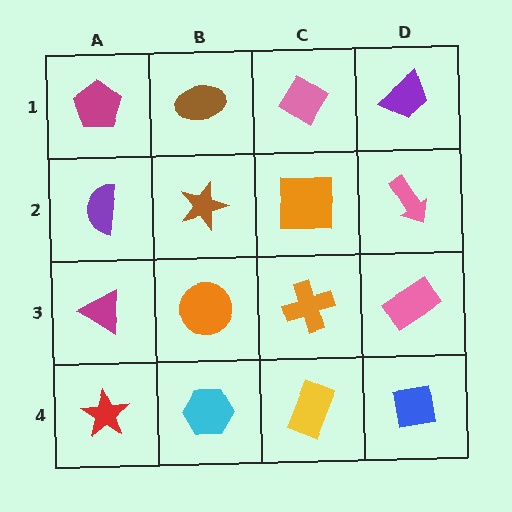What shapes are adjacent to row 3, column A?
A purple semicircle (row 2, column A), a red star (row 4, column A), an orange circle (row 3, column B).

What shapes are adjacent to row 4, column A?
A magenta triangle (row 3, column A), a cyan hexagon (row 4, column B).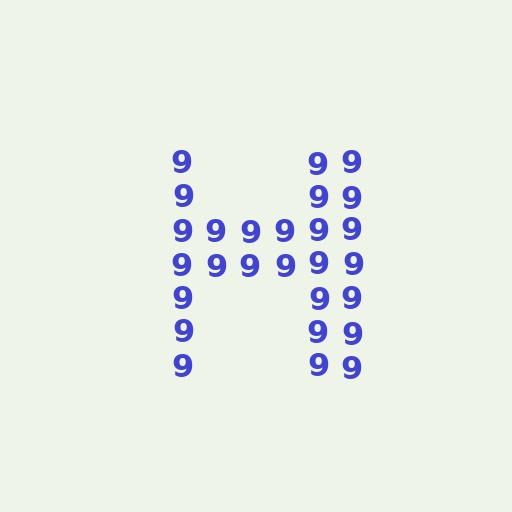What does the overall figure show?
The overall figure shows the letter H.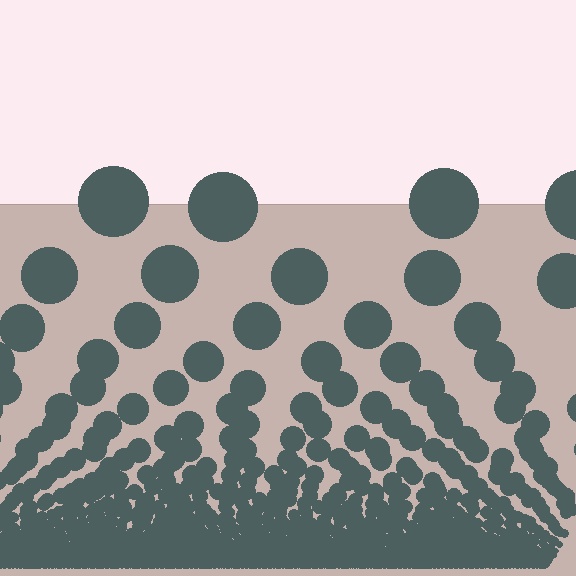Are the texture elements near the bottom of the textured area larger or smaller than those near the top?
Smaller. The gradient is inverted — elements near the bottom are smaller and denser.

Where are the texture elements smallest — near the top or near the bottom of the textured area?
Near the bottom.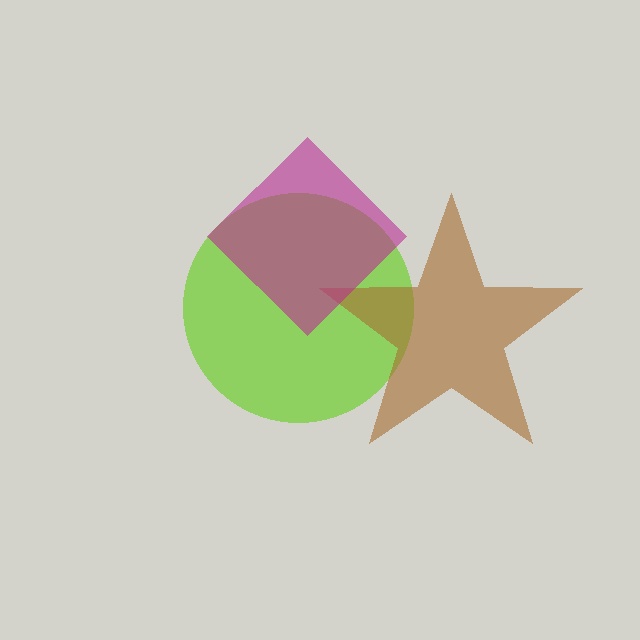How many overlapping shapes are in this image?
There are 3 overlapping shapes in the image.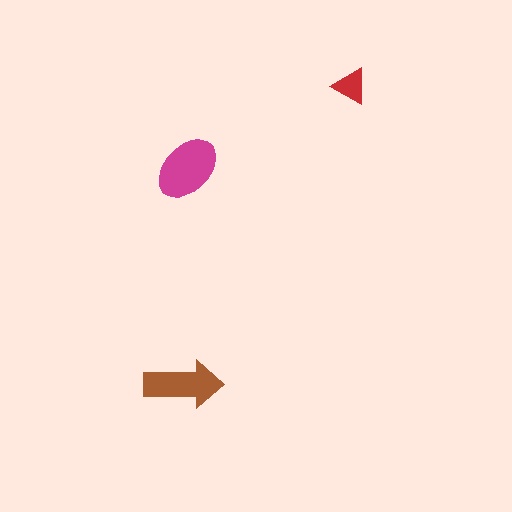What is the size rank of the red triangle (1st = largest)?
3rd.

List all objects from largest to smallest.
The magenta ellipse, the brown arrow, the red triangle.